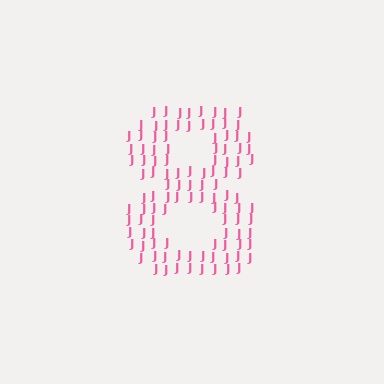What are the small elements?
The small elements are letter J's.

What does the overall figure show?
The overall figure shows the digit 8.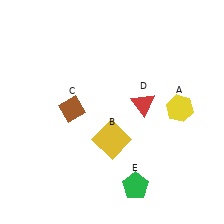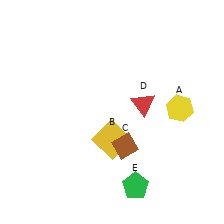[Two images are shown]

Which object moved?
The brown diamond (C) moved right.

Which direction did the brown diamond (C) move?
The brown diamond (C) moved right.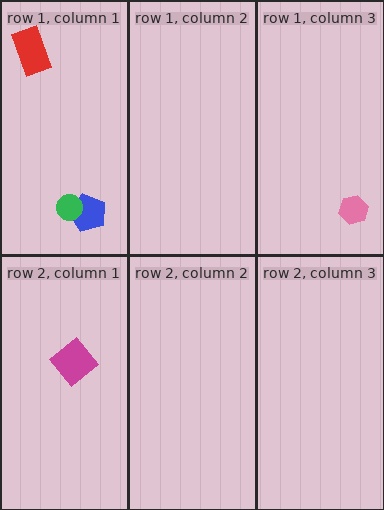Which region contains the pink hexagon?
The row 1, column 3 region.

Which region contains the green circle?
The row 1, column 1 region.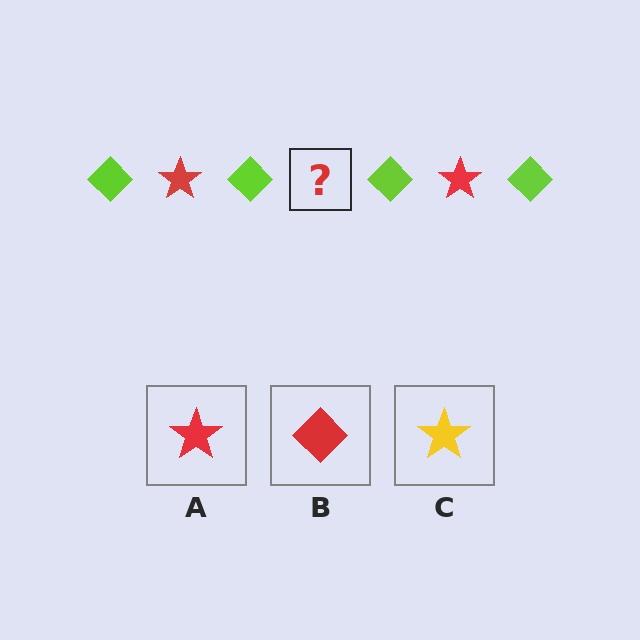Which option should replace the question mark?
Option A.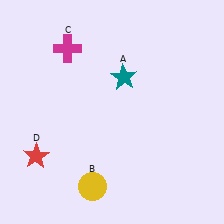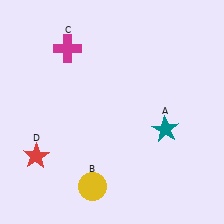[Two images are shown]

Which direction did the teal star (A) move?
The teal star (A) moved down.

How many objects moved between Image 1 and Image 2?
1 object moved between the two images.